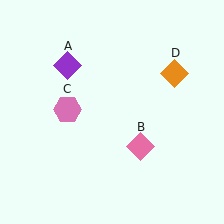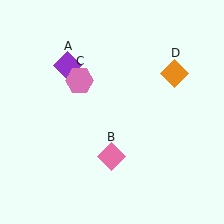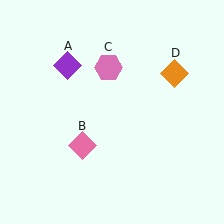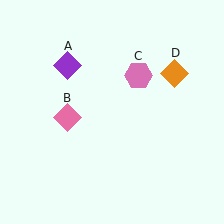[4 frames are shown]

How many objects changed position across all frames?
2 objects changed position: pink diamond (object B), pink hexagon (object C).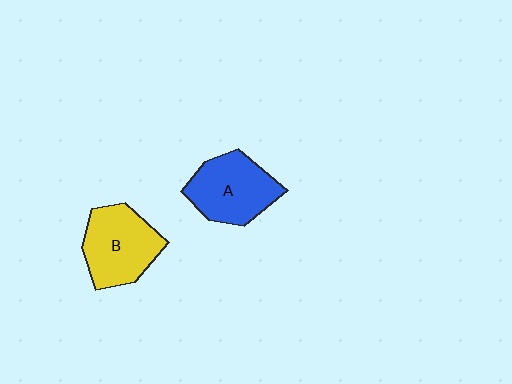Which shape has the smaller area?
Shape A (blue).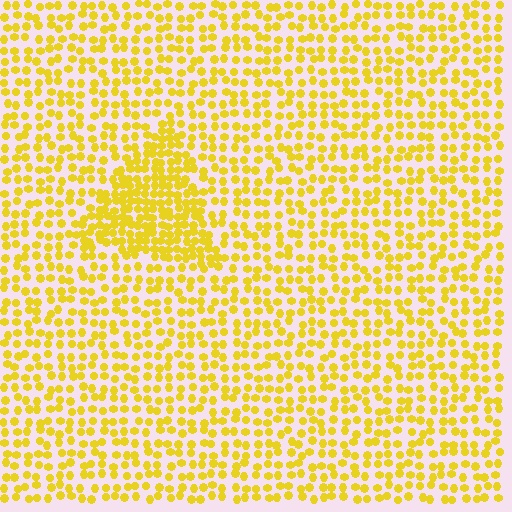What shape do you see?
I see a triangle.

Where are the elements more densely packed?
The elements are more densely packed inside the triangle boundary.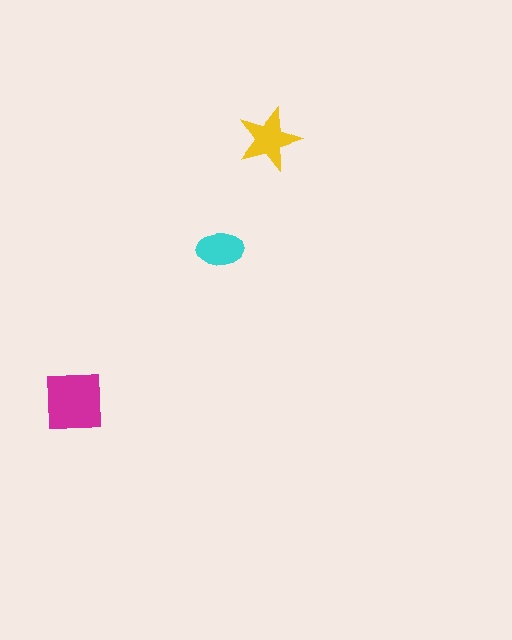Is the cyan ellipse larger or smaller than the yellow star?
Smaller.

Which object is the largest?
The magenta square.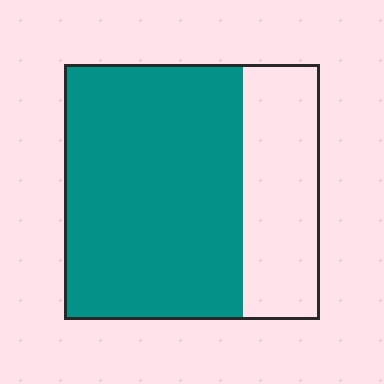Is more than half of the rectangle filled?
Yes.